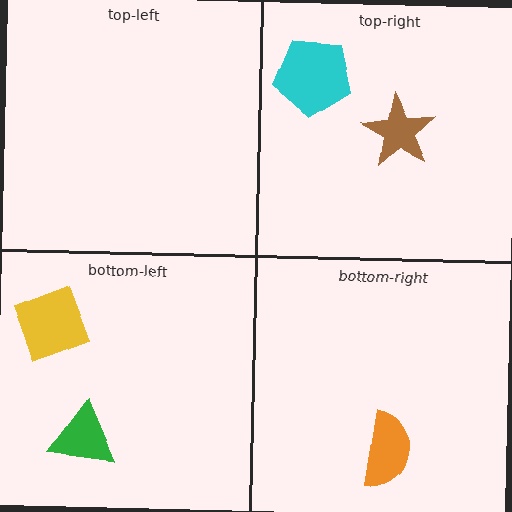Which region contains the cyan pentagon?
The top-right region.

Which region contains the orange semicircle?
The bottom-right region.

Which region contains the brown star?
The top-right region.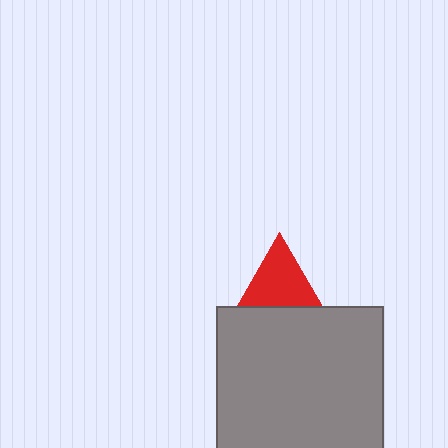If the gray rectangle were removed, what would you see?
You would see the complete red triangle.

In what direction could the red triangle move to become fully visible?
The red triangle could move up. That would shift it out from behind the gray rectangle entirely.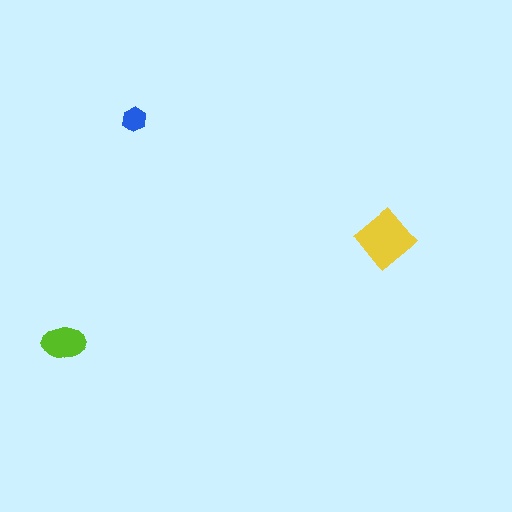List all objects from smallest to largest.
The blue hexagon, the lime ellipse, the yellow diamond.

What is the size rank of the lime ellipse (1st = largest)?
2nd.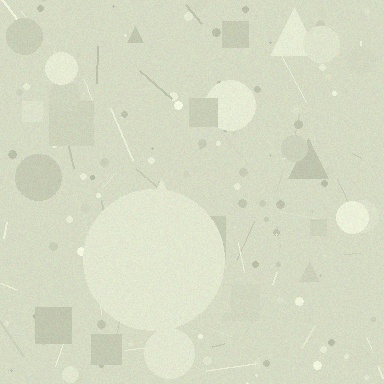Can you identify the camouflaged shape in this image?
The camouflaged shape is a circle.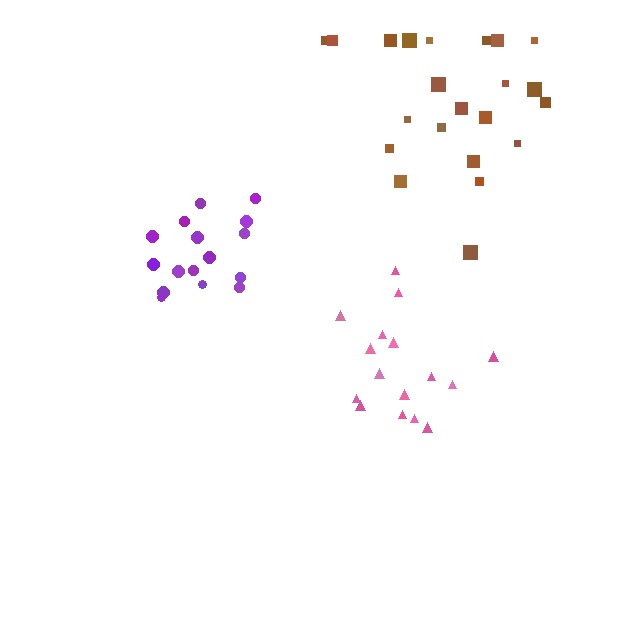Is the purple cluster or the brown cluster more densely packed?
Purple.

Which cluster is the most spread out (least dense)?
Brown.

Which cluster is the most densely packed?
Purple.